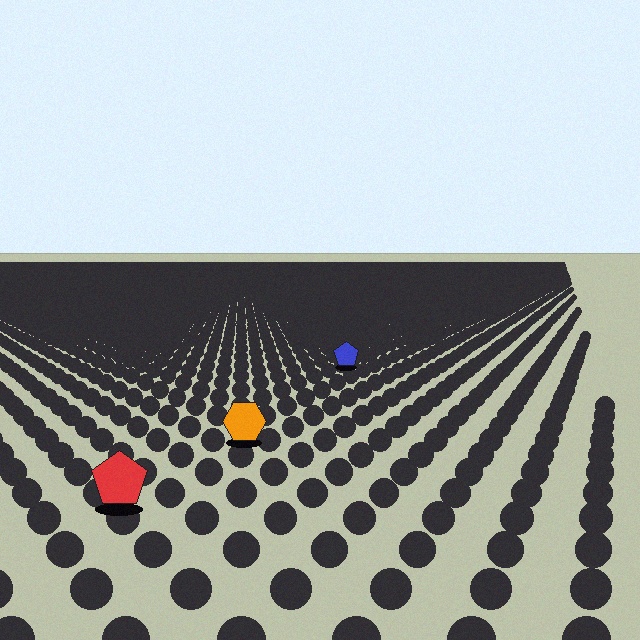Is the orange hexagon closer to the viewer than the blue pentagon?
Yes. The orange hexagon is closer — you can tell from the texture gradient: the ground texture is coarser near it.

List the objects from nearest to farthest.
From nearest to farthest: the red pentagon, the orange hexagon, the blue pentagon.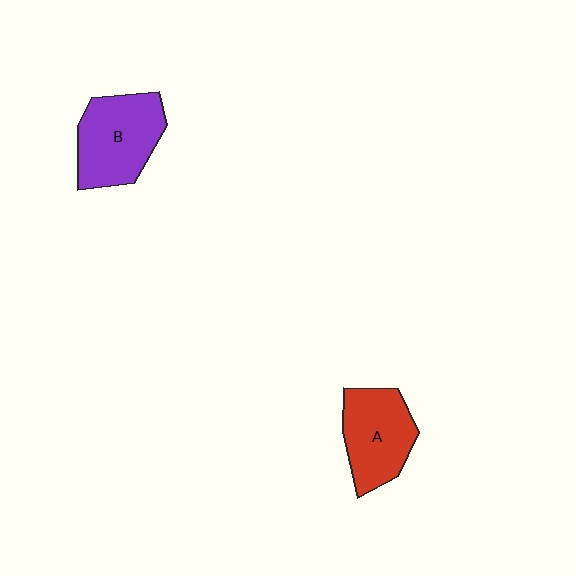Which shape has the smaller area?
Shape A (red).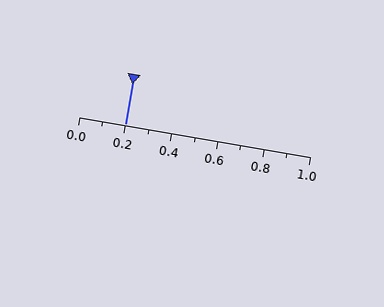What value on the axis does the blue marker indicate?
The marker indicates approximately 0.2.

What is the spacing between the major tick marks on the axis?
The major ticks are spaced 0.2 apart.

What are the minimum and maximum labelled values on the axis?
The axis runs from 0.0 to 1.0.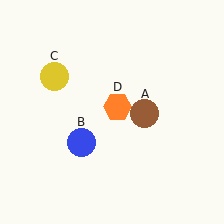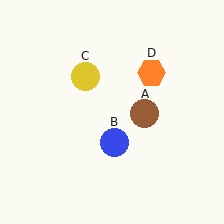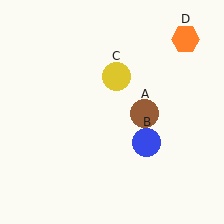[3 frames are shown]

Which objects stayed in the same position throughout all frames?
Brown circle (object A) remained stationary.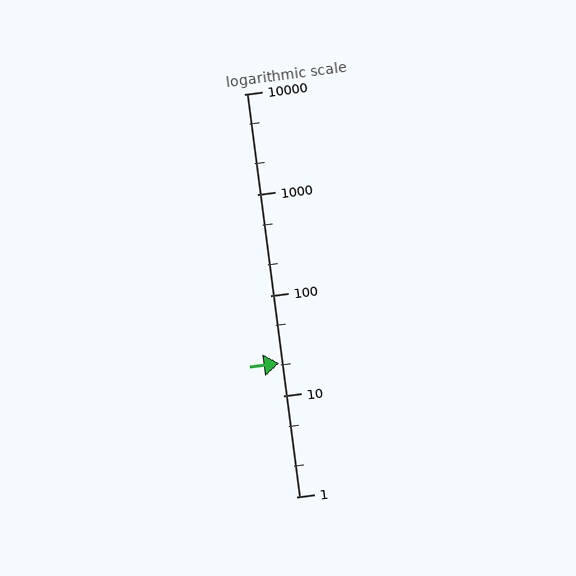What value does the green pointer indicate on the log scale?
The pointer indicates approximately 21.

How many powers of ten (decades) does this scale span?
The scale spans 4 decades, from 1 to 10000.